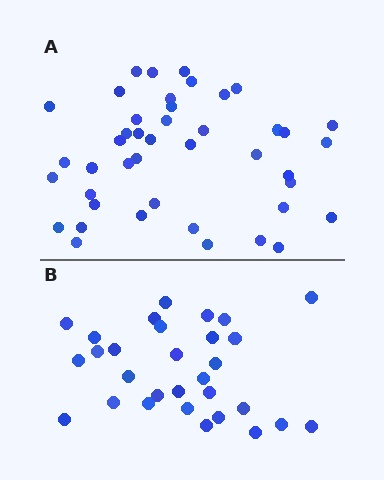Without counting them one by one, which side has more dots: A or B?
Region A (the top region) has more dots.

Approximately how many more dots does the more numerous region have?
Region A has approximately 15 more dots than region B.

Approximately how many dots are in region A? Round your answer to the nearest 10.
About 40 dots. (The exact count is 43, which rounds to 40.)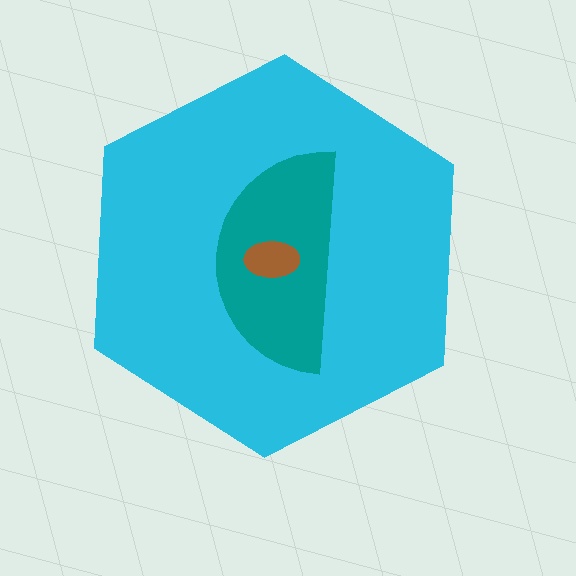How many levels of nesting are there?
3.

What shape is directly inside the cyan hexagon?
The teal semicircle.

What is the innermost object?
The brown ellipse.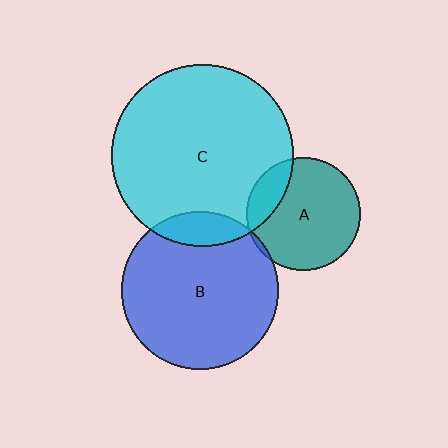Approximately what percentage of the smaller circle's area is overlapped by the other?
Approximately 10%.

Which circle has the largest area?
Circle C (cyan).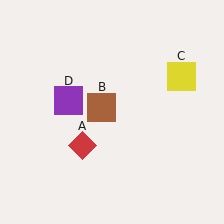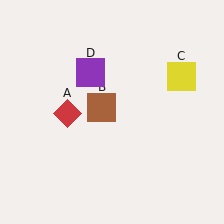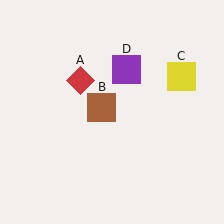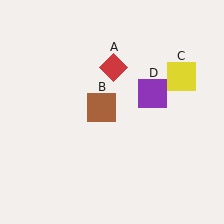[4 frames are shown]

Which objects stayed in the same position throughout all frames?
Brown square (object B) and yellow square (object C) remained stationary.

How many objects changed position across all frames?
2 objects changed position: red diamond (object A), purple square (object D).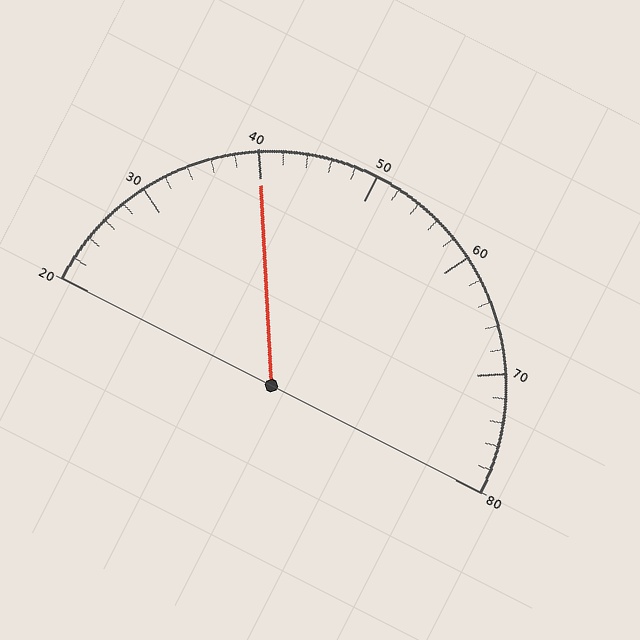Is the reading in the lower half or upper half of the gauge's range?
The reading is in the lower half of the range (20 to 80).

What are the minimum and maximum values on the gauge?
The gauge ranges from 20 to 80.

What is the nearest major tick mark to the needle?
The nearest major tick mark is 40.